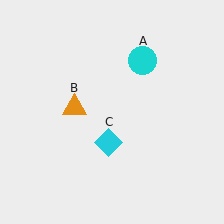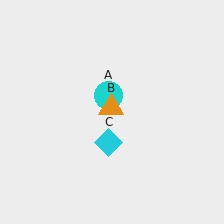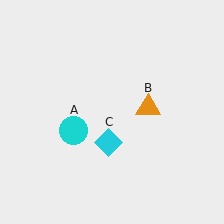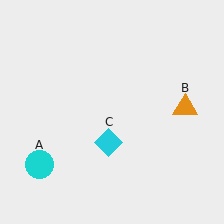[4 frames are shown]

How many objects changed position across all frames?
2 objects changed position: cyan circle (object A), orange triangle (object B).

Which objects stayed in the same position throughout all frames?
Cyan diamond (object C) remained stationary.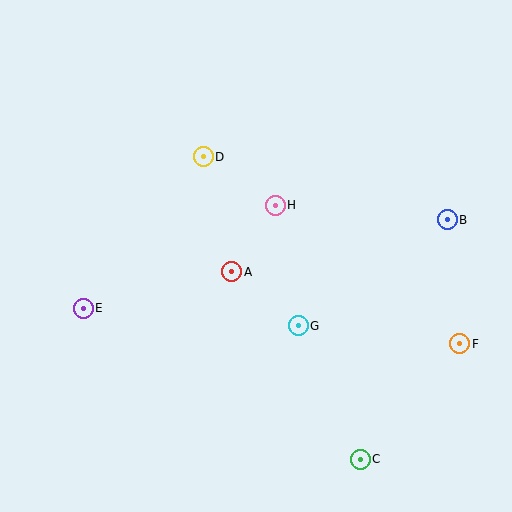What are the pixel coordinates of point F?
Point F is at (460, 344).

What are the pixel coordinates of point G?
Point G is at (298, 326).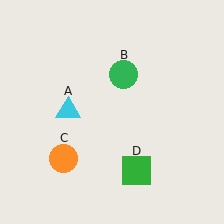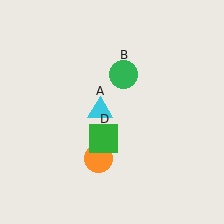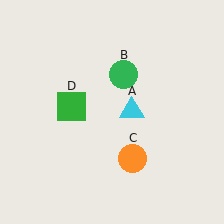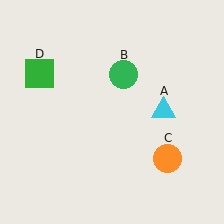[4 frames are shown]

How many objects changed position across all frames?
3 objects changed position: cyan triangle (object A), orange circle (object C), green square (object D).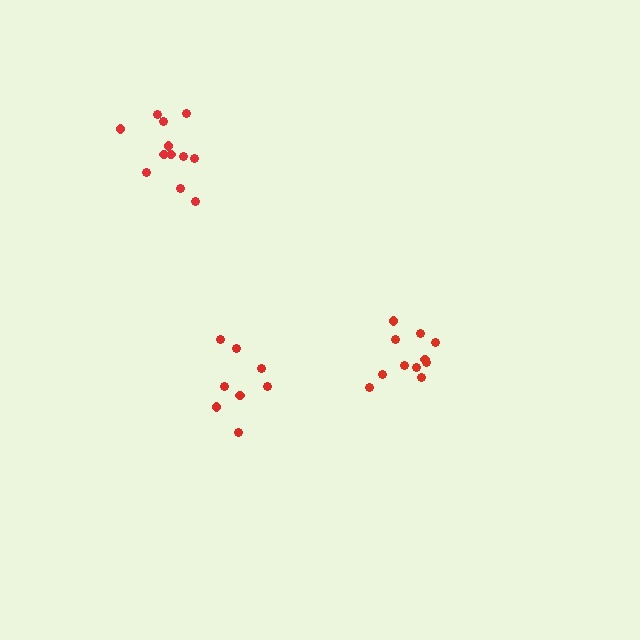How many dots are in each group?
Group 1: 8 dots, Group 2: 12 dots, Group 3: 11 dots (31 total).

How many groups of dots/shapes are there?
There are 3 groups.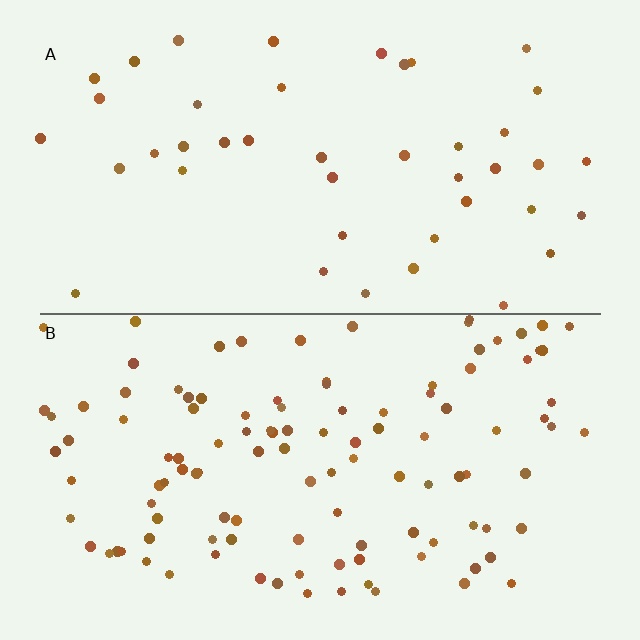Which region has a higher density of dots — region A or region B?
B (the bottom).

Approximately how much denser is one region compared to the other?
Approximately 2.6× — region B over region A.